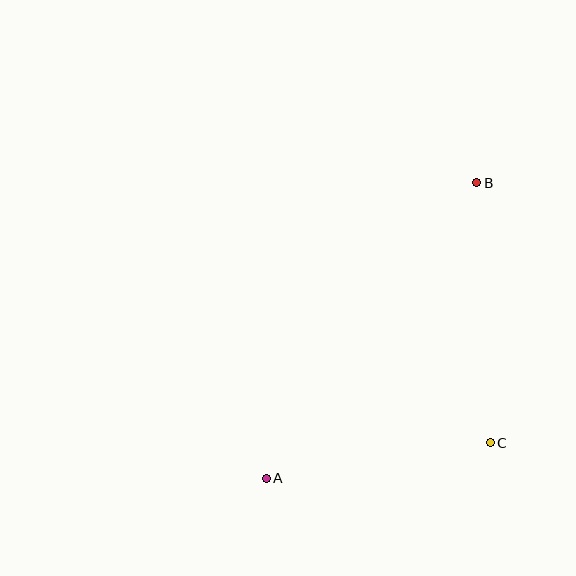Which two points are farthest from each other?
Points A and B are farthest from each other.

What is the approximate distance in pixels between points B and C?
The distance between B and C is approximately 261 pixels.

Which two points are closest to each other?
Points A and C are closest to each other.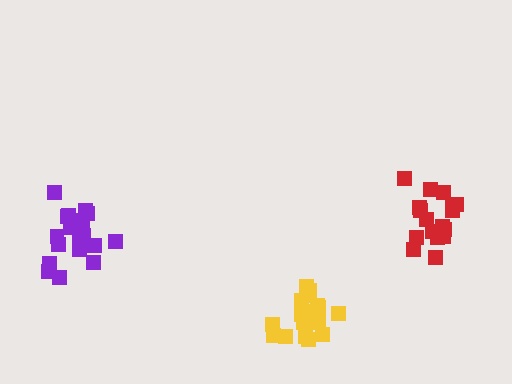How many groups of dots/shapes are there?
There are 3 groups.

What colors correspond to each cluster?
The clusters are colored: purple, yellow, red.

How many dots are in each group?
Group 1: 19 dots, Group 2: 17 dots, Group 3: 17 dots (53 total).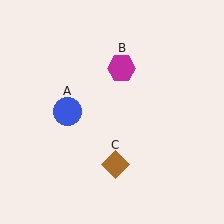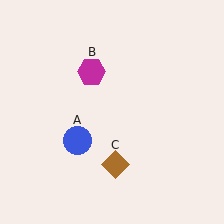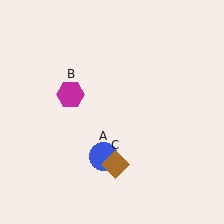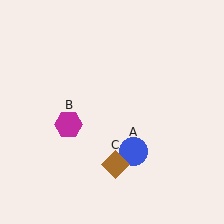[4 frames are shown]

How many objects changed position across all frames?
2 objects changed position: blue circle (object A), magenta hexagon (object B).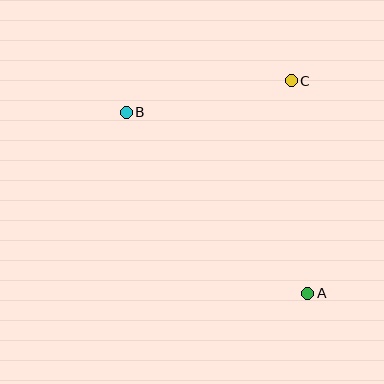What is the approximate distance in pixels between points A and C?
The distance between A and C is approximately 213 pixels.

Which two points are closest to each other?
Points B and C are closest to each other.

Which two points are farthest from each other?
Points A and B are farthest from each other.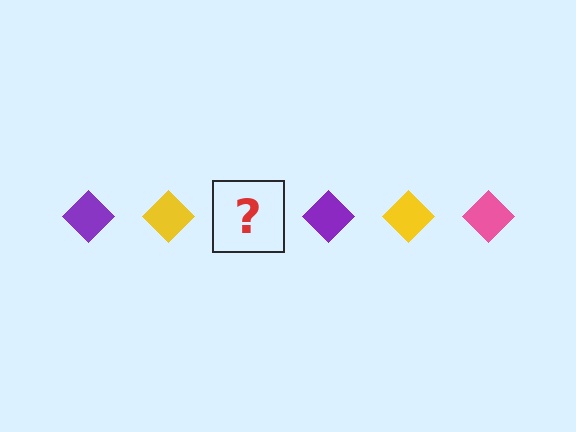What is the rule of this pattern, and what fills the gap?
The rule is that the pattern cycles through purple, yellow, pink diamonds. The gap should be filled with a pink diamond.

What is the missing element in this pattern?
The missing element is a pink diamond.